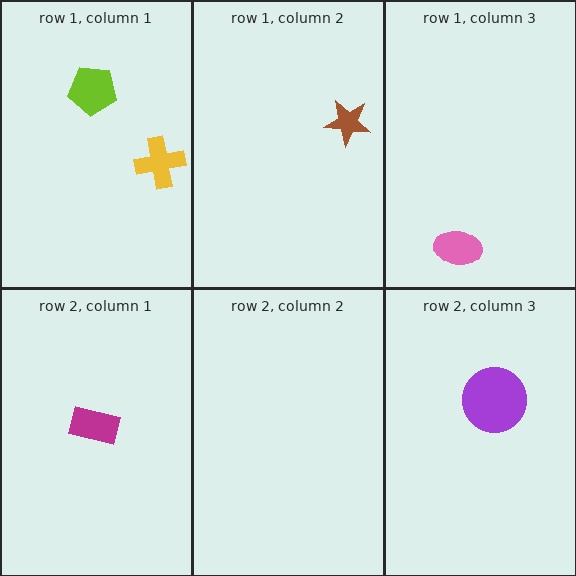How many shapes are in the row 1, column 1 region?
2.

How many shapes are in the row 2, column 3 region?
1.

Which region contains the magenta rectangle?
The row 2, column 1 region.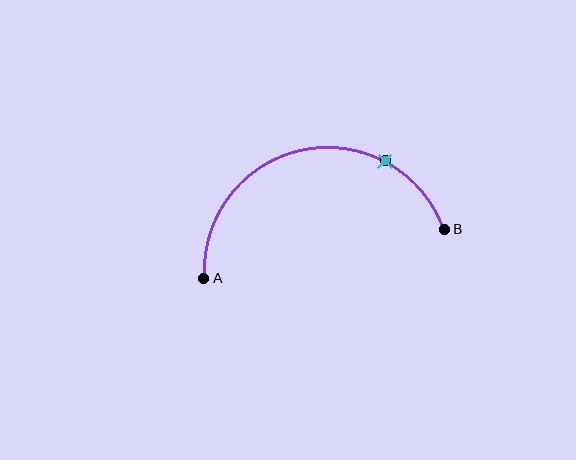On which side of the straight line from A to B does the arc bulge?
The arc bulges above the straight line connecting A and B.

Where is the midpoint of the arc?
The arc midpoint is the point on the curve farthest from the straight line joining A and B. It sits above that line.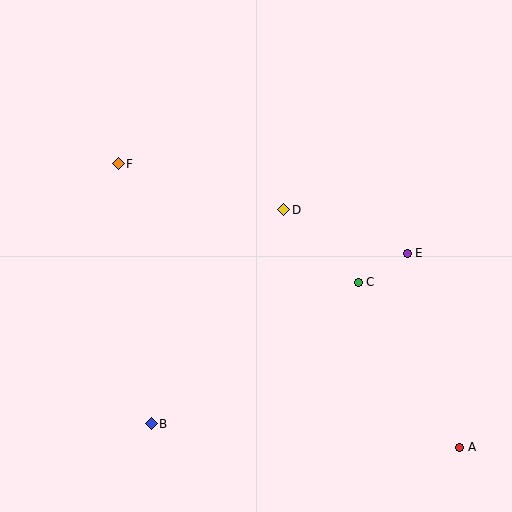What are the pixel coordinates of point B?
Point B is at (151, 424).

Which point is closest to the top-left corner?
Point F is closest to the top-left corner.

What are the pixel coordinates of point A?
Point A is at (460, 447).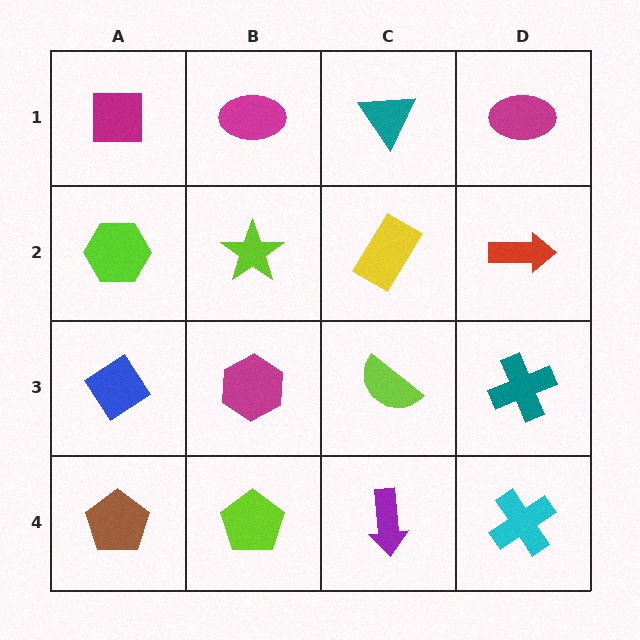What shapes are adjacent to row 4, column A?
A blue diamond (row 3, column A), a lime pentagon (row 4, column B).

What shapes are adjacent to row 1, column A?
A lime hexagon (row 2, column A), a magenta ellipse (row 1, column B).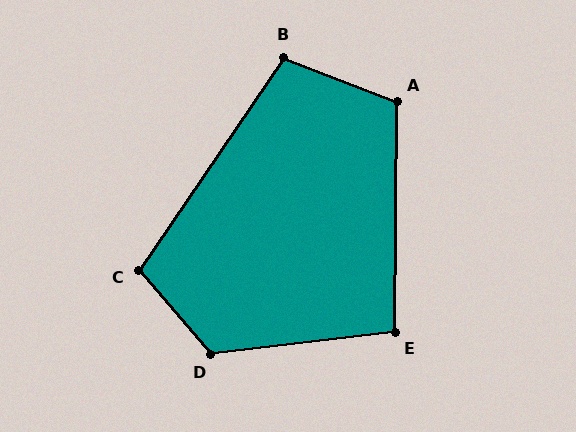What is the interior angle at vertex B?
Approximately 103 degrees (obtuse).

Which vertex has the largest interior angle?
D, at approximately 124 degrees.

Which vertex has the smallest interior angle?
E, at approximately 97 degrees.